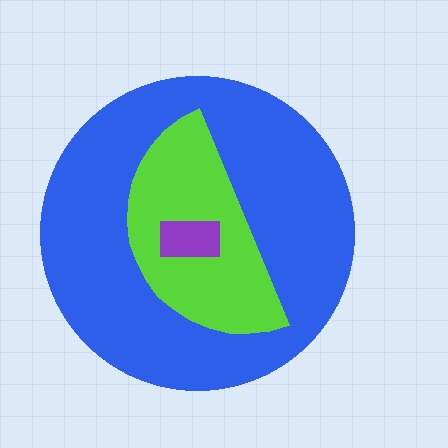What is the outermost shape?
The blue circle.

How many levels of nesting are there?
3.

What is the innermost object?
The purple rectangle.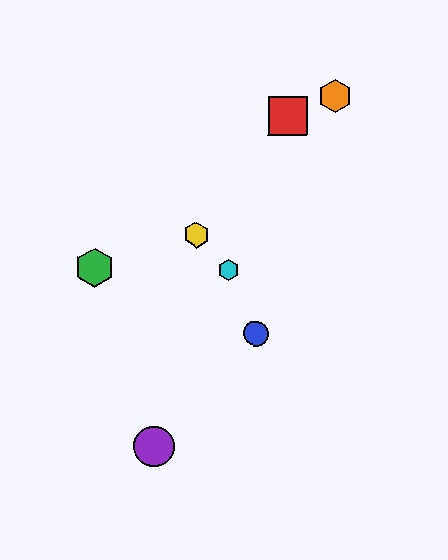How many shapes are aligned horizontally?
2 shapes (the green hexagon, the cyan hexagon) are aligned horizontally.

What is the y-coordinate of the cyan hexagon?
The cyan hexagon is at y≈270.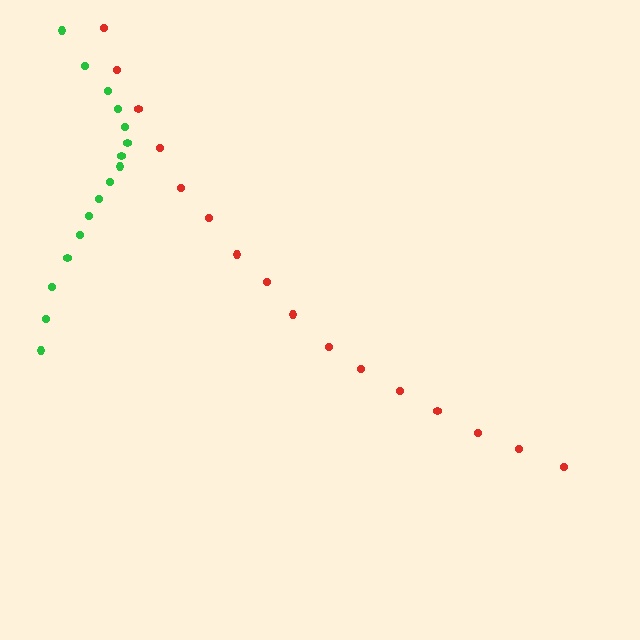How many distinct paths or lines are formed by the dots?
There are 2 distinct paths.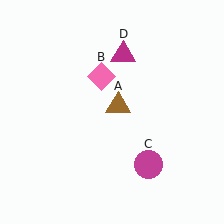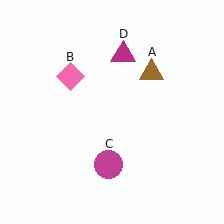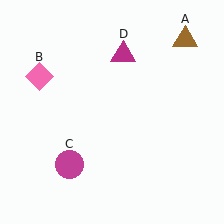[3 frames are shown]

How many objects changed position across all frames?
3 objects changed position: brown triangle (object A), pink diamond (object B), magenta circle (object C).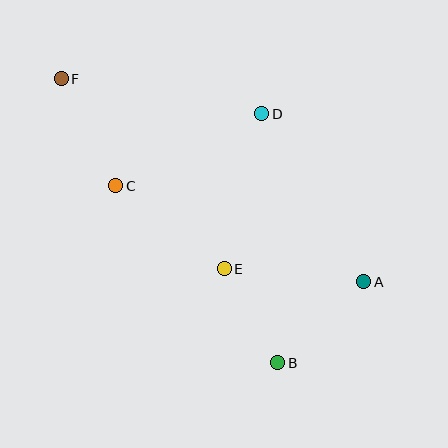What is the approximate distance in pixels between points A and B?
The distance between A and B is approximately 118 pixels.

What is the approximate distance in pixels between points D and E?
The distance between D and E is approximately 160 pixels.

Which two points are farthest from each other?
Points A and F are farthest from each other.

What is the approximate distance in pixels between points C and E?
The distance between C and E is approximately 137 pixels.